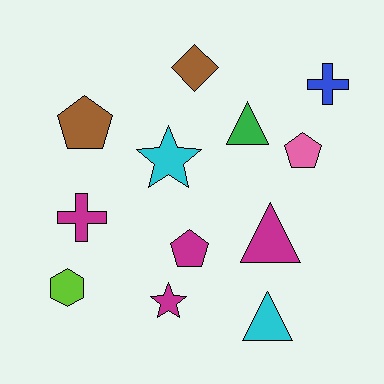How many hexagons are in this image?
There is 1 hexagon.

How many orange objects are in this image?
There are no orange objects.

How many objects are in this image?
There are 12 objects.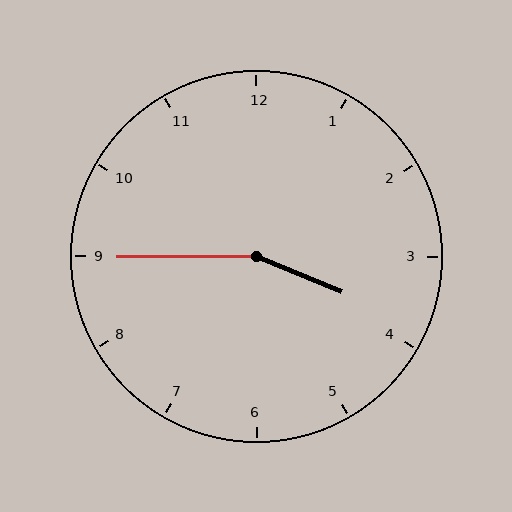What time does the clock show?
3:45.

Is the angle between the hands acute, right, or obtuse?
It is obtuse.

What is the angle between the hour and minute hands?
Approximately 158 degrees.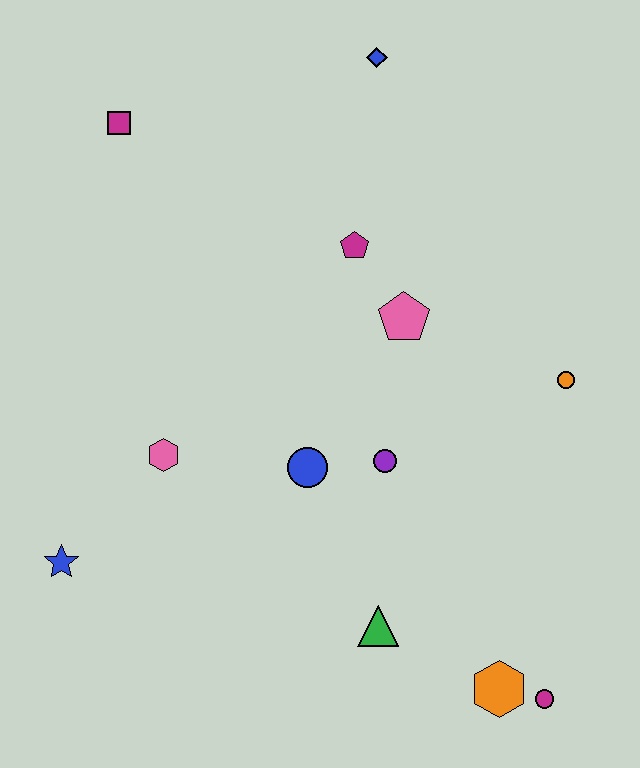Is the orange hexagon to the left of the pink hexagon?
No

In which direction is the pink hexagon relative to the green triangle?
The pink hexagon is to the left of the green triangle.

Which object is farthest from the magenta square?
The magenta circle is farthest from the magenta square.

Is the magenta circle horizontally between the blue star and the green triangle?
No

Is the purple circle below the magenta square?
Yes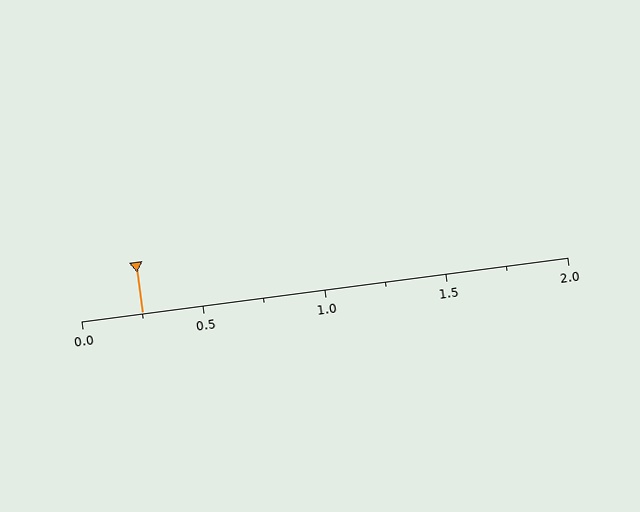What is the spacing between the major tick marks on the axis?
The major ticks are spaced 0.5 apart.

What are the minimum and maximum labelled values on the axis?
The axis runs from 0.0 to 2.0.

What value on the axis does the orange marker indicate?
The marker indicates approximately 0.25.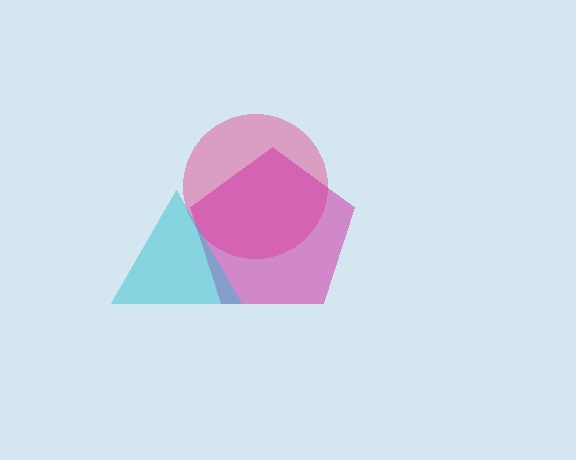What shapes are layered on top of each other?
The layered shapes are: a pink circle, a magenta pentagon, a cyan triangle.